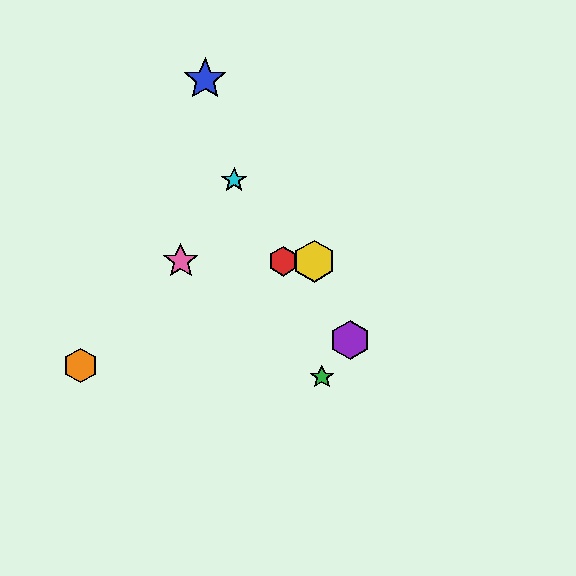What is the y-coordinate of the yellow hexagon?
The yellow hexagon is at y≈261.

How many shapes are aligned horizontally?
3 shapes (the red hexagon, the yellow hexagon, the pink star) are aligned horizontally.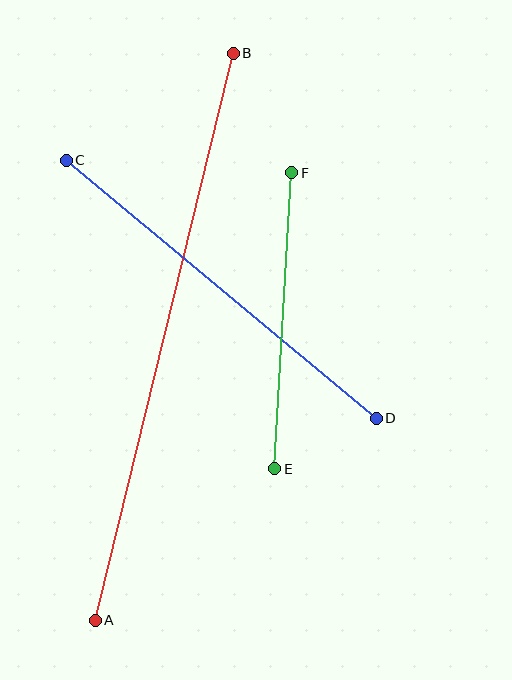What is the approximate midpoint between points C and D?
The midpoint is at approximately (221, 289) pixels.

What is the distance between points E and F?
The distance is approximately 297 pixels.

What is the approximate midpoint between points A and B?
The midpoint is at approximately (164, 337) pixels.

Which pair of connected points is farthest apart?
Points A and B are farthest apart.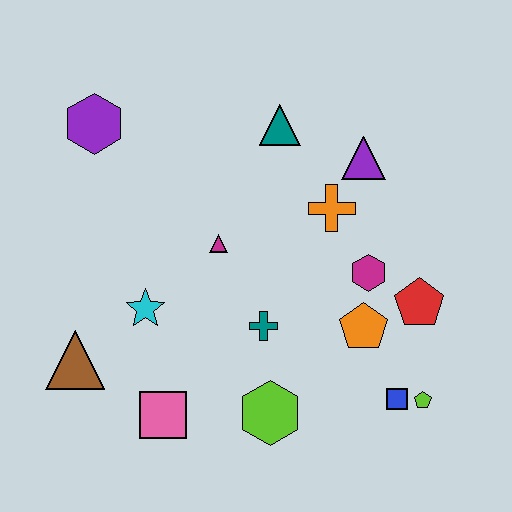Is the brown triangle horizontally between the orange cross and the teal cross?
No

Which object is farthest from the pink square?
The purple triangle is farthest from the pink square.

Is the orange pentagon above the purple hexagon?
No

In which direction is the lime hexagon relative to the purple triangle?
The lime hexagon is below the purple triangle.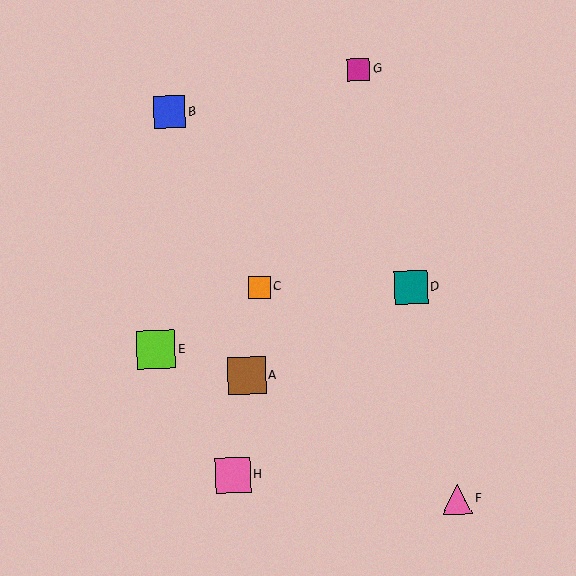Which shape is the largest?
The lime square (labeled E) is the largest.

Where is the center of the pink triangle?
The center of the pink triangle is at (457, 499).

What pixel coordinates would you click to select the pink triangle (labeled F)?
Click at (457, 499) to select the pink triangle F.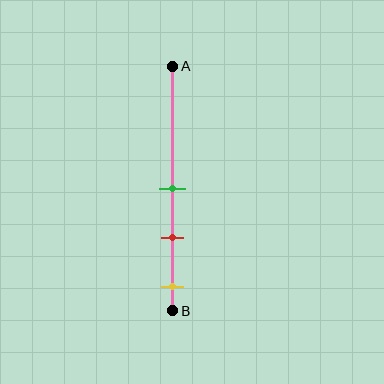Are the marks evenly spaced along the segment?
Yes, the marks are approximately evenly spaced.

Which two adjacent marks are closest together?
The green and red marks are the closest adjacent pair.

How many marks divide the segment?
There are 3 marks dividing the segment.